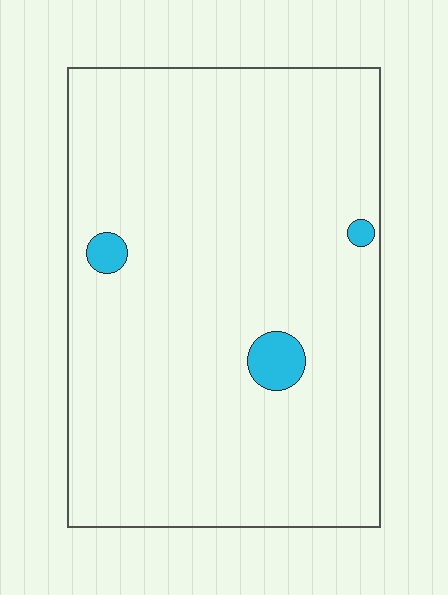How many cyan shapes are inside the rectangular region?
3.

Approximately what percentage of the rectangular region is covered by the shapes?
Approximately 5%.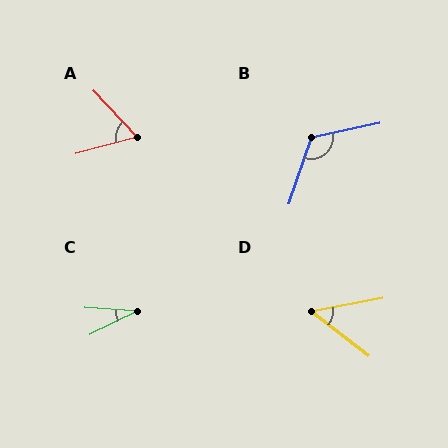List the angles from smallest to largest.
C (30°), D (49°), A (62°), B (121°).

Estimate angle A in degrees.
Approximately 62 degrees.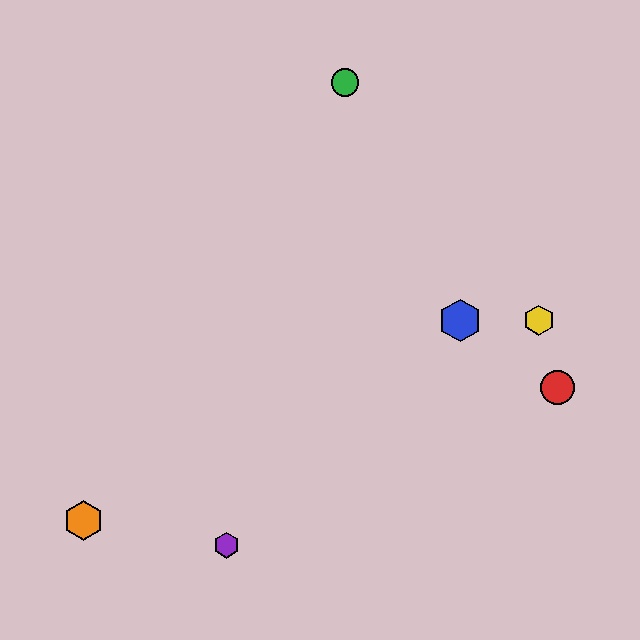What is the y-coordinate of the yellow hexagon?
The yellow hexagon is at y≈320.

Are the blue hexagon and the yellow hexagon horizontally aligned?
Yes, both are at y≈320.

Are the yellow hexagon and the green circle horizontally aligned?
No, the yellow hexagon is at y≈320 and the green circle is at y≈83.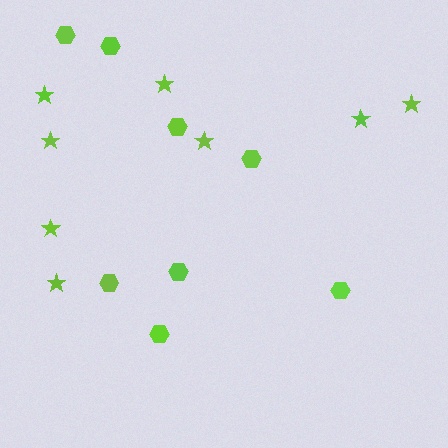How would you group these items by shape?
There are 2 groups: one group of stars (8) and one group of hexagons (8).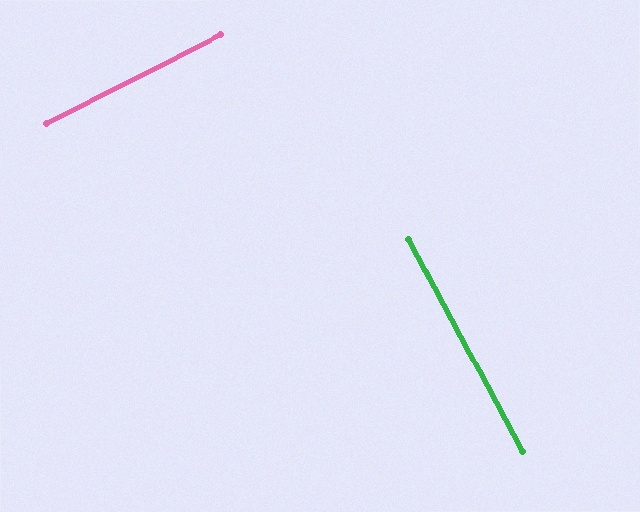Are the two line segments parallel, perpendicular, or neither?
Perpendicular — they meet at approximately 89°.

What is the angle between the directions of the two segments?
Approximately 89 degrees.